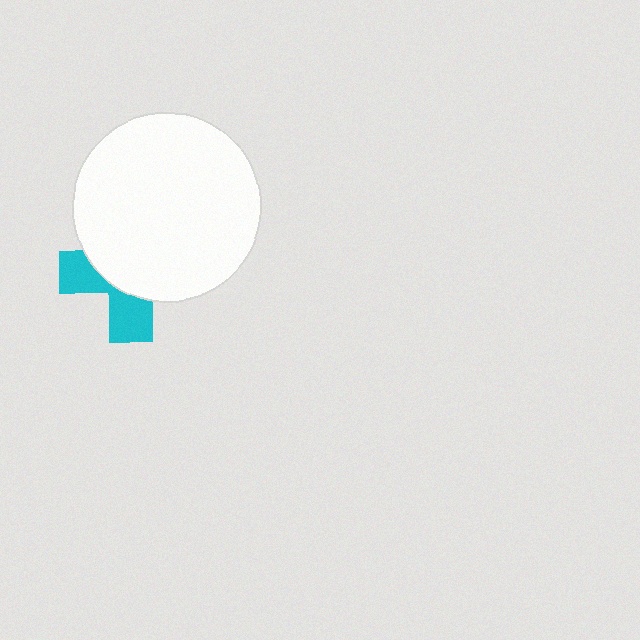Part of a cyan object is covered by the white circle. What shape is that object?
It is a cross.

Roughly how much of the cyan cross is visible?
A small part of it is visible (roughly 36%).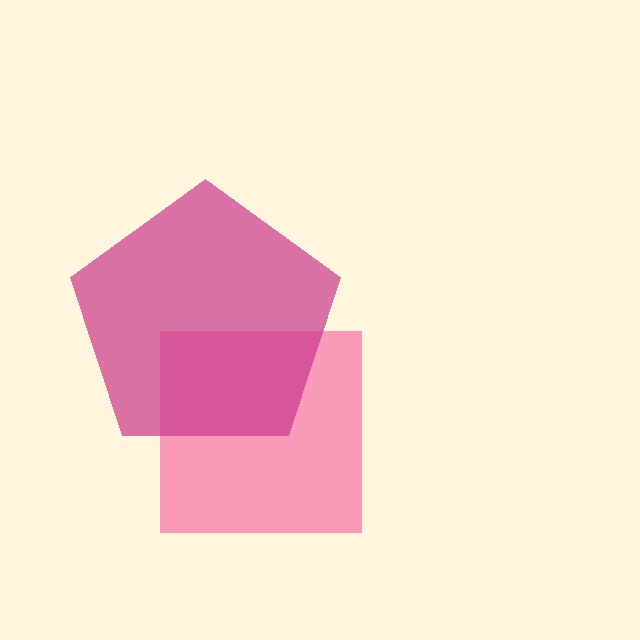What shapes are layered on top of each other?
The layered shapes are: a pink square, a magenta pentagon.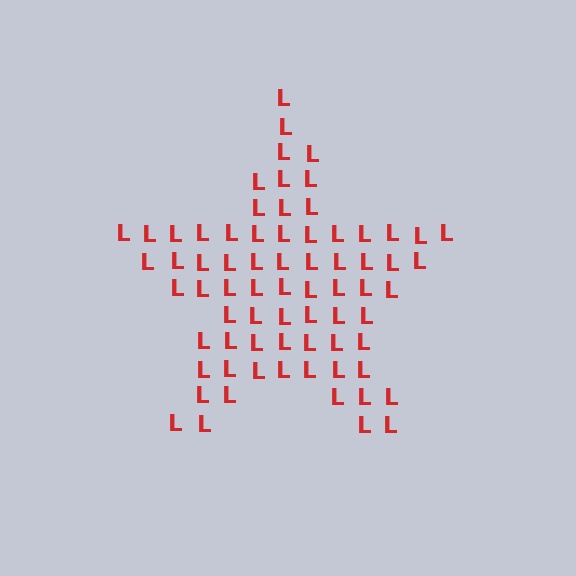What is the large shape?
The large shape is a star.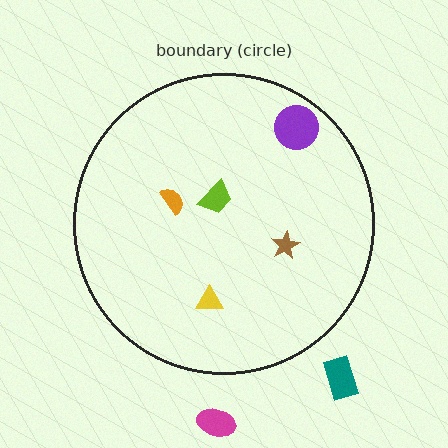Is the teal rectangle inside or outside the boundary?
Outside.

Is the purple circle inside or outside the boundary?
Inside.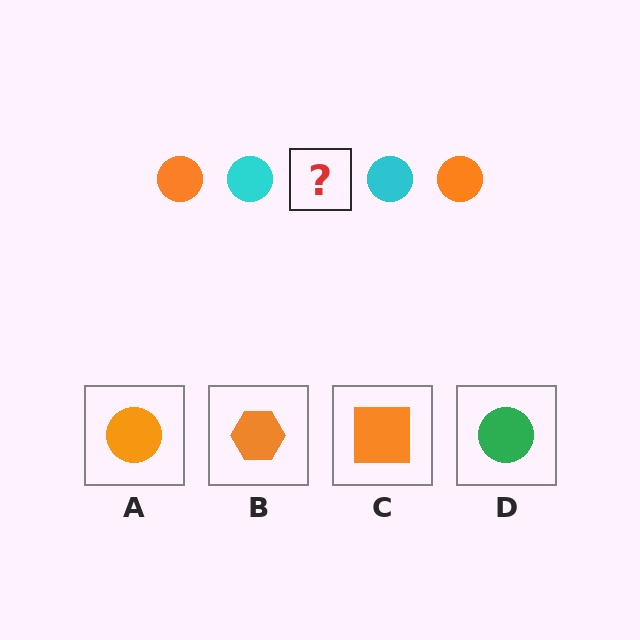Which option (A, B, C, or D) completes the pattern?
A.